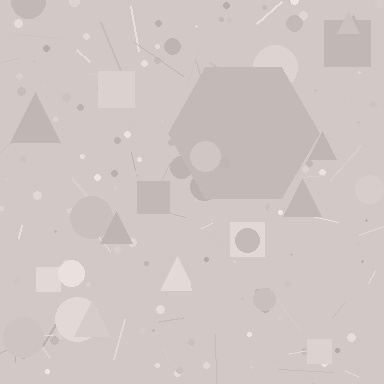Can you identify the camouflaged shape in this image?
The camouflaged shape is a hexagon.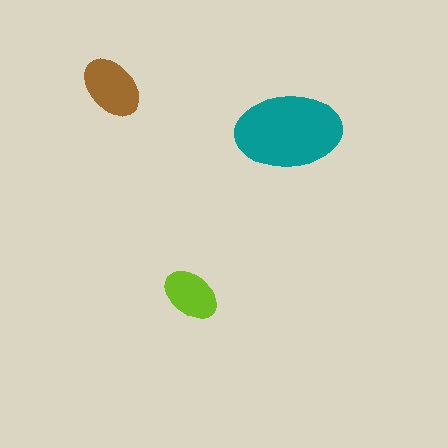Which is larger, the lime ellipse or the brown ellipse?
The brown one.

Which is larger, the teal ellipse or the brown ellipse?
The teal one.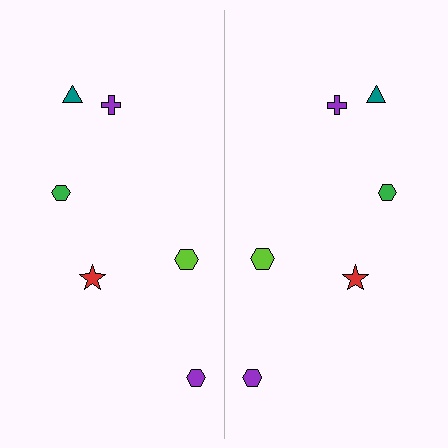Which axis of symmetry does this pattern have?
The pattern has a vertical axis of symmetry running through the center of the image.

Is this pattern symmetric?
Yes, this pattern has bilateral (reflection) symmetry.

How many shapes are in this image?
There are 12 shapes in this image.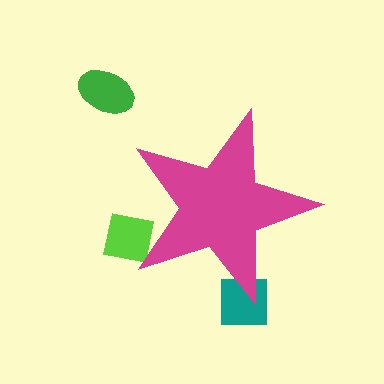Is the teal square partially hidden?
Yes, the teal square is partially hidden behind the magenta star.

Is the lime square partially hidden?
Yes, the lime square is partially hidden behind the magenta star.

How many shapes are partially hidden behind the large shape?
2 shapes are partially hidden.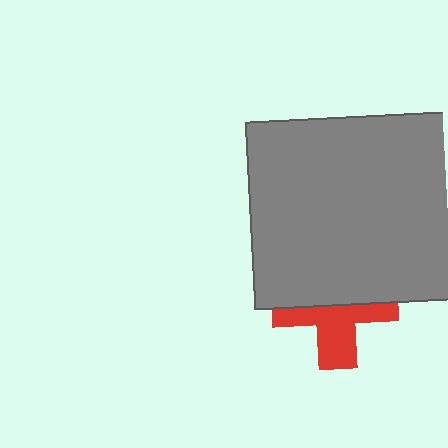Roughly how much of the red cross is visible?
About half of it is visible (roughly 49%).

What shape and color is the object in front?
The object in front is a gray rectangle.